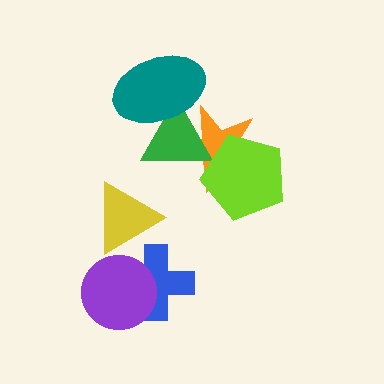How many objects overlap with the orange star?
3 objects overlap with the orange star.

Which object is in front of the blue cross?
The purple circle is in front of the blue cross.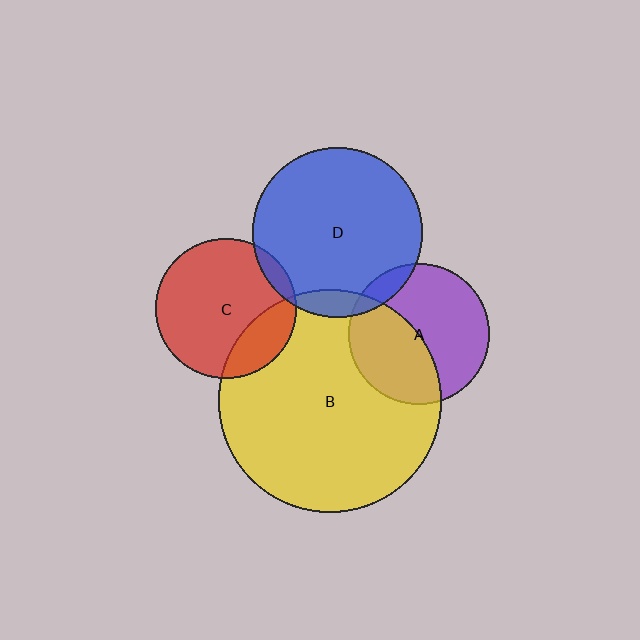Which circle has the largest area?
Circle B (yellow).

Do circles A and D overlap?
Yes.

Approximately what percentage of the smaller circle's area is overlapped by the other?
Approximately 10%.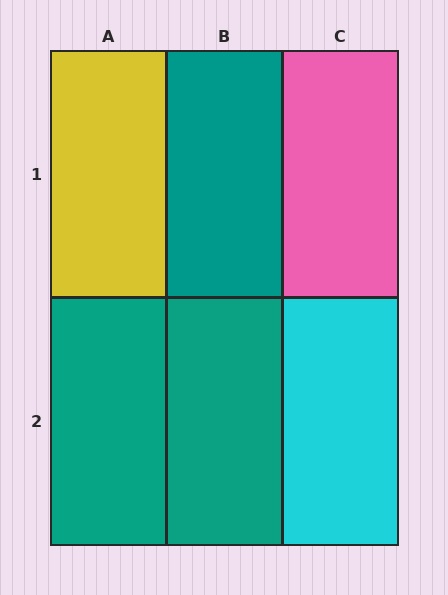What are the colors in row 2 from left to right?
Teal, teal, cyan.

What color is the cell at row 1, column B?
Teal.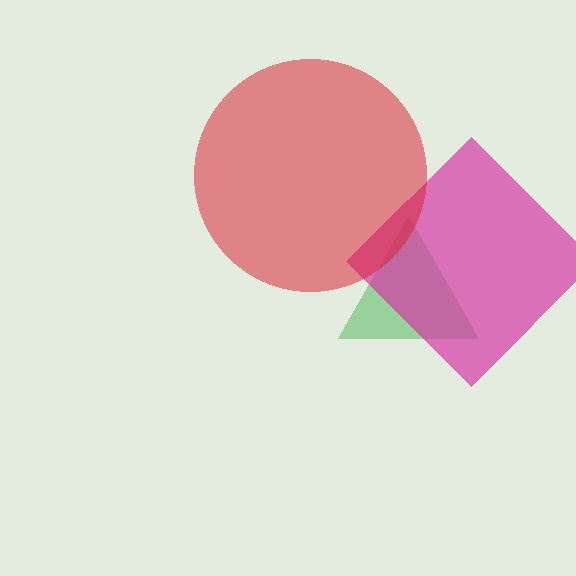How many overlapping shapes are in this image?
There are 3 overlapping shapes in the image.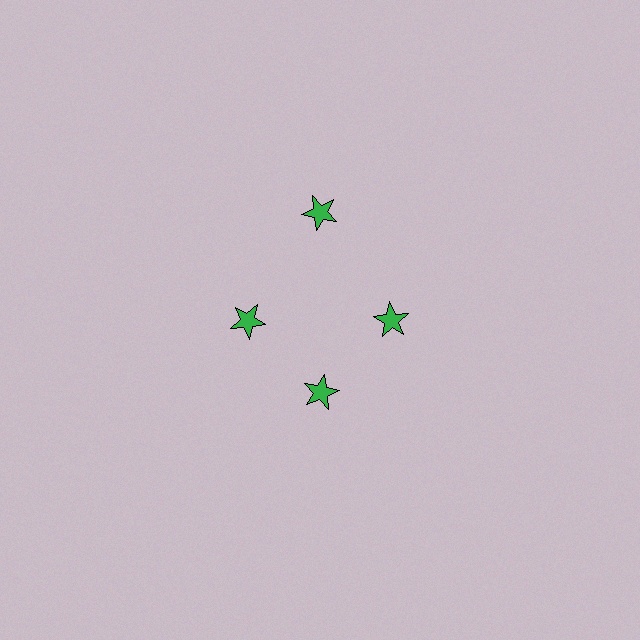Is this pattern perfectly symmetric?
No. The 4 green stars are arranged in a ring, but one element near the 12 o'clock position is pushed outward from the center, breaking the 4-fold rotational symmetry.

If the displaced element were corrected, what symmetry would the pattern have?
It would have 4-fold rotational symmetry — the pattern would map onto itself every 90 degrees.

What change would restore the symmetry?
The symmetry would be restored by moving it inward, back onto the ring so that all 4 stars sit at equal angles and equal distance from the center.